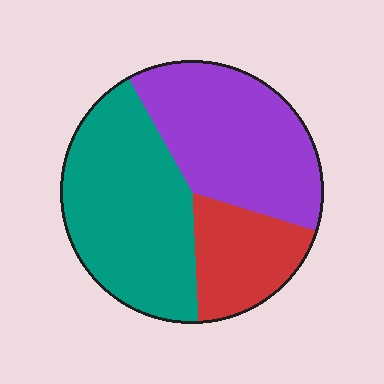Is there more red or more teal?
Teal.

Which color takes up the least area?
Red, at roughly 20%.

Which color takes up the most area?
Teal, at roughly 45%.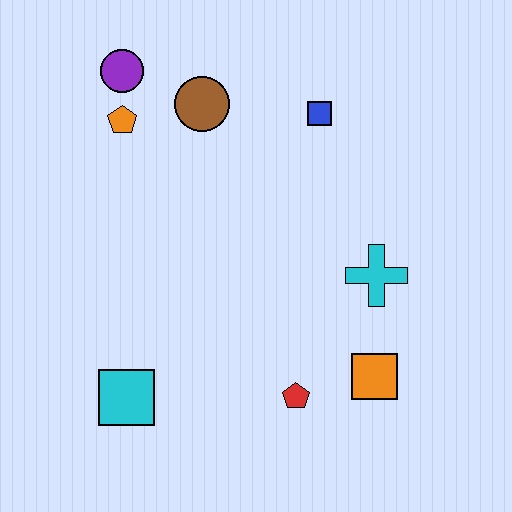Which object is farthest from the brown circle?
The orange square is farthest from the brown circle.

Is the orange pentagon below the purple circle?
Yes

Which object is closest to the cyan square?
The red pentagon is closest to the cyan square.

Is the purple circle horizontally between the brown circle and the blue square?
No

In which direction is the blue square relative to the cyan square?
The blue square is above the cyan square.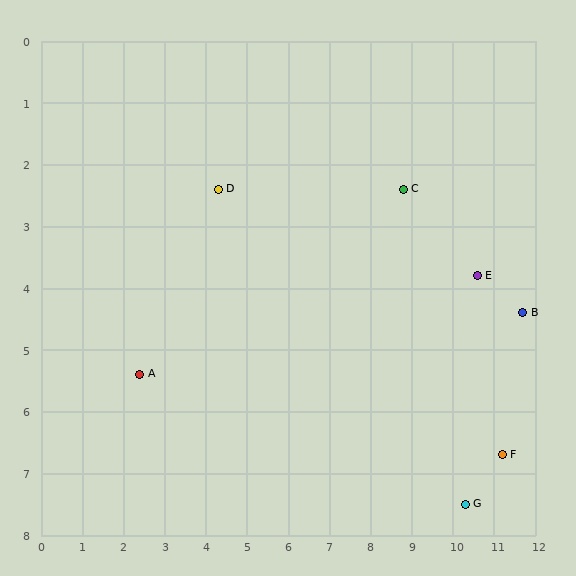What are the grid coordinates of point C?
Point C is at approximately (8.8, 2.4).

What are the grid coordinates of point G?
Point G is at approximately (10.3, 7.5).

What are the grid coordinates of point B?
Point B is at approximately (11.7, 4.4).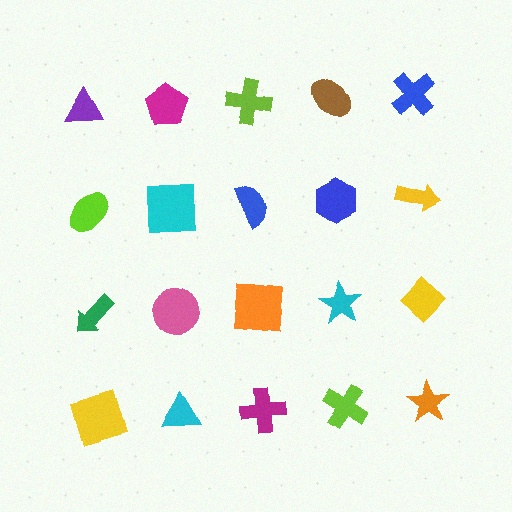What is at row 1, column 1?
A purple triangle.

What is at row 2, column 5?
A yellow arrow.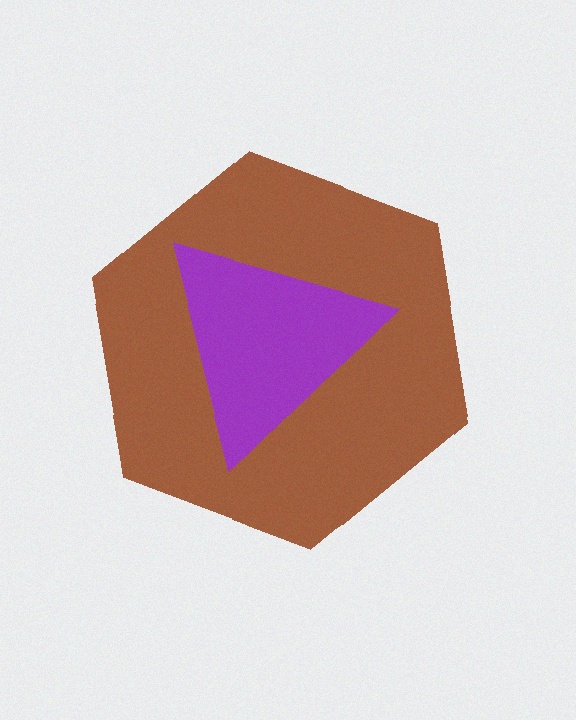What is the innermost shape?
The purple triangle.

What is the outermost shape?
The brown hexagon.